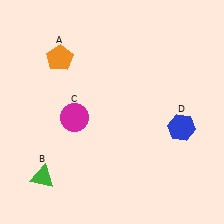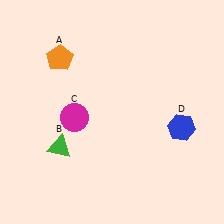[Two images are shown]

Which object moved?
The green triangle (B) moved up.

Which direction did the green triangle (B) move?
The green triangle (B) moved up.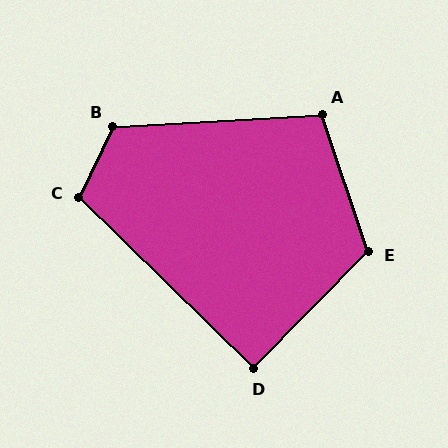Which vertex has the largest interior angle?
B, at approximately 119 degrees.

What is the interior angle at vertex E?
Approximately 117 degrees (obtuse).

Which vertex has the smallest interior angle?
D, at approximately 90 degrees.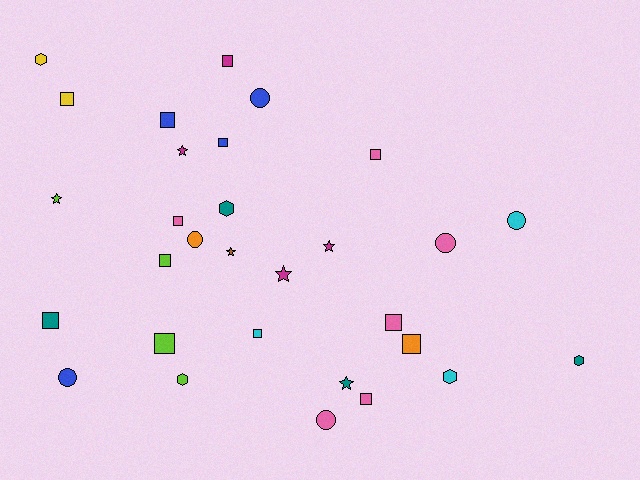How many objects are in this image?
There are 30 objects.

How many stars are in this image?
There are 6 stars.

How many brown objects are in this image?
There is 1 brown object.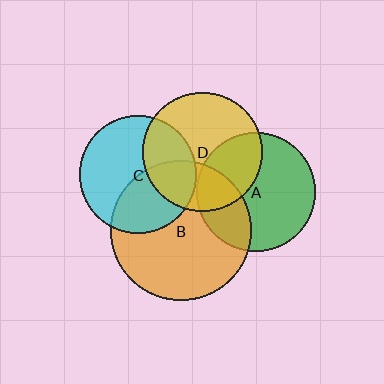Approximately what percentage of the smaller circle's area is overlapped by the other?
Approximately 40%.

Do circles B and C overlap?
Yes.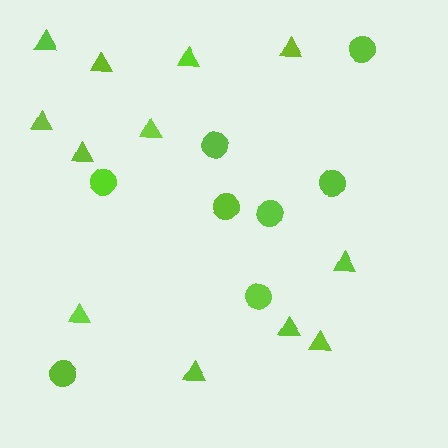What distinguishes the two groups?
There are 2 groups: one group of circles (8) and one group of triangles (12).